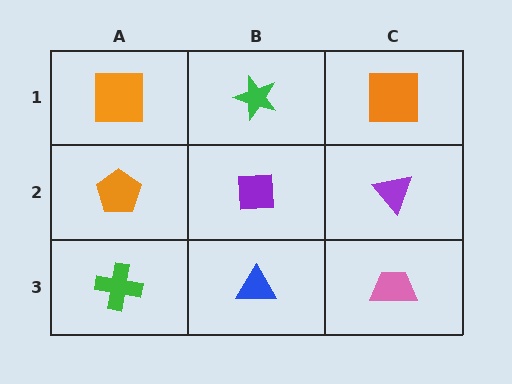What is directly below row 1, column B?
A purple square.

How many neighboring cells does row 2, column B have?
4.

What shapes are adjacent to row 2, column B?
A green star (row 1, column B), a blue triangle (row 3, column B), an orange pentagon (row 2, column A), a purple triangle (row 2, column C).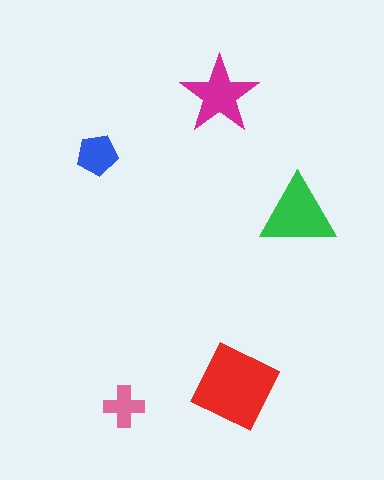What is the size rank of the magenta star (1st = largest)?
3rd.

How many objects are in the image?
There are 5 objects in the image.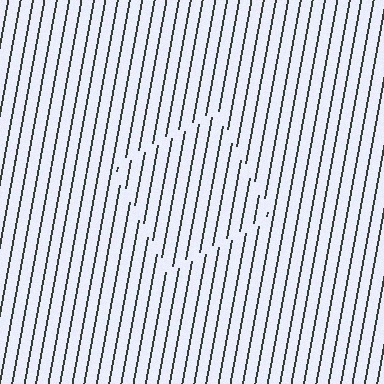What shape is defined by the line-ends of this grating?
An illusory square. The interior of the shape contains the same grating, shifted by half a period — the contour is defined by the phase discontinuity where line-ends from the inner and outer gratings abut.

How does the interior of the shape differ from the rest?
The interior of the shape contains the same grating, shifted by half a period — the contour is defined by the phase discontinuity where line-ends from the inner and outer gratings abut.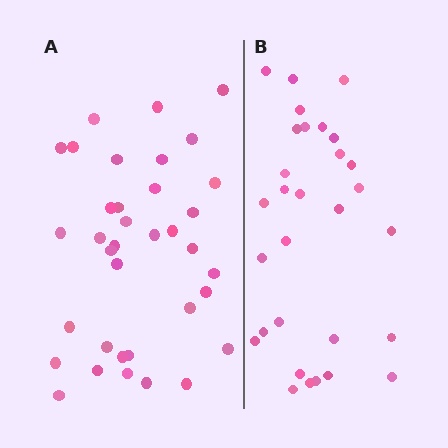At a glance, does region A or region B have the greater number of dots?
Region A (the left region) has more dots.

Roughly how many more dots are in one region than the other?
Region A has about 6 more dots than region B.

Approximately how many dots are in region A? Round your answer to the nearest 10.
About 40 dots. (The exact count is 36, which rounds to 40.)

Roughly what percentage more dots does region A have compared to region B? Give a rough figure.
About 20% more.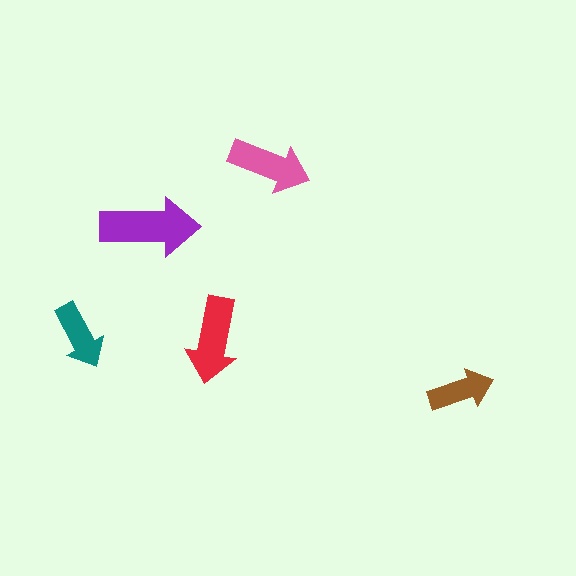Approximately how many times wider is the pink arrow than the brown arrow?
About 1.5 times wider.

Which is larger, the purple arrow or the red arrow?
The purple one.